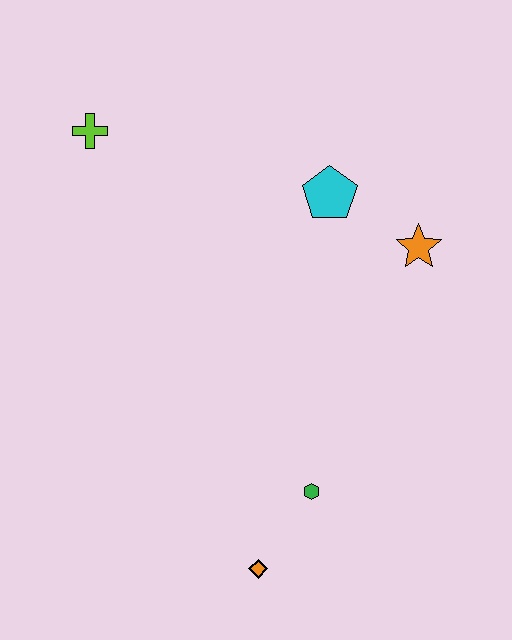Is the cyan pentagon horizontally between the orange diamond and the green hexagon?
No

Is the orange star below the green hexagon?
No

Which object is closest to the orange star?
The cyan pentagon is closest to the orange star.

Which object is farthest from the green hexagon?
The lime cross is farthest from the green hexagon.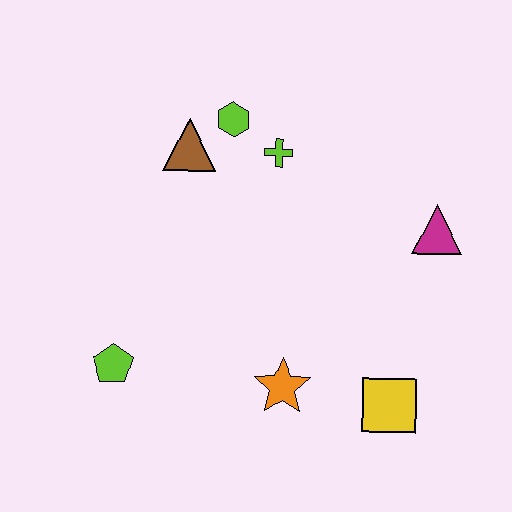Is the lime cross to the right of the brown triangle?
Yes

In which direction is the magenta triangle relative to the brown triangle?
The magenta triangle is to the right of the brown triangle.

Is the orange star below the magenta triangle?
Yes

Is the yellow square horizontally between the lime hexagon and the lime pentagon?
No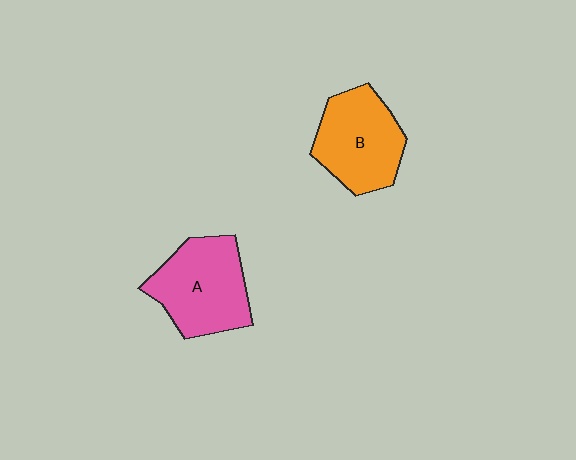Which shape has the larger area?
Shape A (pink).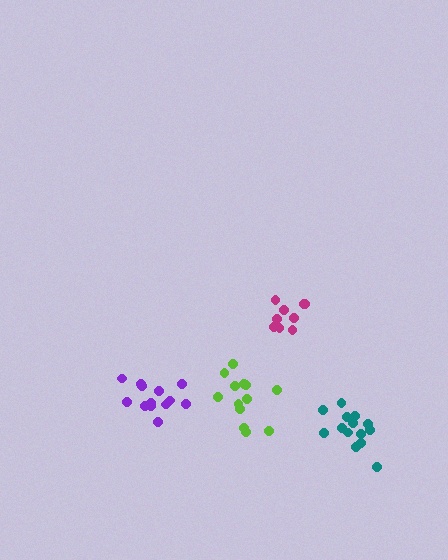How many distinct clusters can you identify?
There are 4 distinct clusters.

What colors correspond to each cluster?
The clusters are colored: lime, teal, purple, magenta.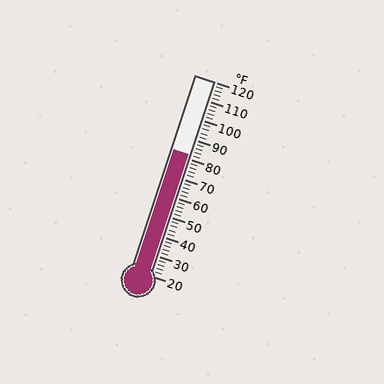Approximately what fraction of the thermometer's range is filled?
The thermometer is filled to approximately 60% of its range.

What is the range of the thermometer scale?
The thermometer scale ranges from 20°F to 120°F.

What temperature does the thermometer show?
The thermometer shows approximately 82°F.